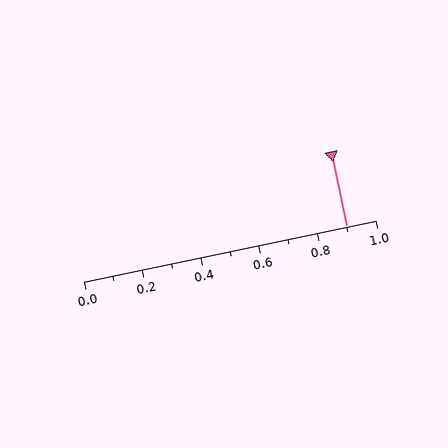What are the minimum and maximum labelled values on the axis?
The axis runs from 0.0 to 1.0.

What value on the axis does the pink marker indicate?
The marker indicates approximately 0.9.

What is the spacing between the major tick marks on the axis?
The major ticks are spaced 0.2 apart.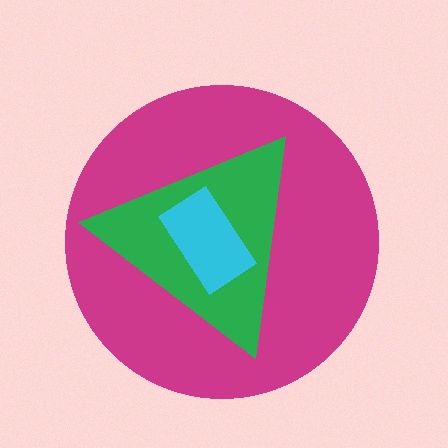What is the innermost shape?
The cyan rectangle.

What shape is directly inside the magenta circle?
The green triangle.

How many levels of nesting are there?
3.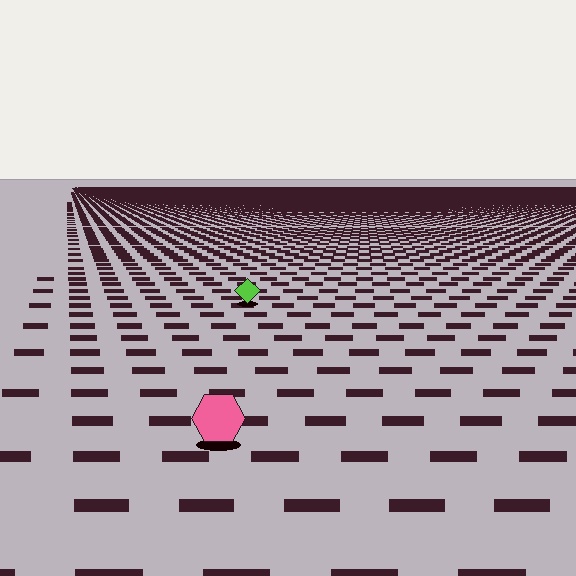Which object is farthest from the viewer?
The lime diamond is farthest from the viewer. It appears smaller and the ground texture around it is denser.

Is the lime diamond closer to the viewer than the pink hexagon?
No. The pink hexagon is closer — you can tell from the texture gradient: the ground texture is coarser near it.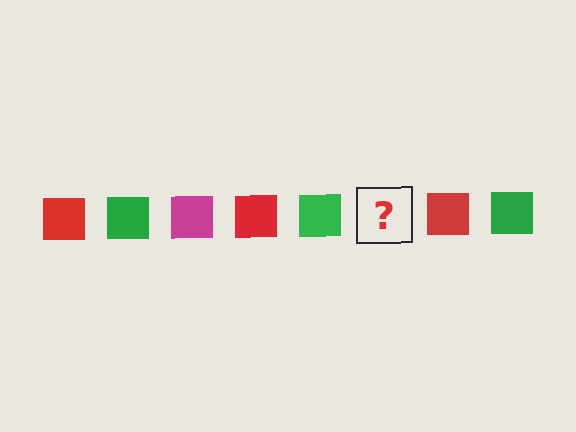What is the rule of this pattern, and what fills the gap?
The rule is that the pattern cycles through red, green, magenta squares. The gap should be filled with a magenta square.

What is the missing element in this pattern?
The missing element is a magenta square.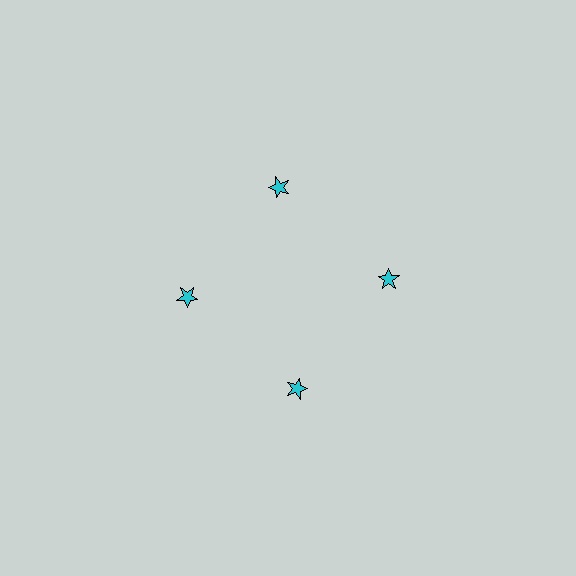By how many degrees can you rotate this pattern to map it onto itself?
The pattern maps onto itself every 90 degrees of rotation.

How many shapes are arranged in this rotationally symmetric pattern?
There are 4 shapes, arranged in 4 groups of 1.